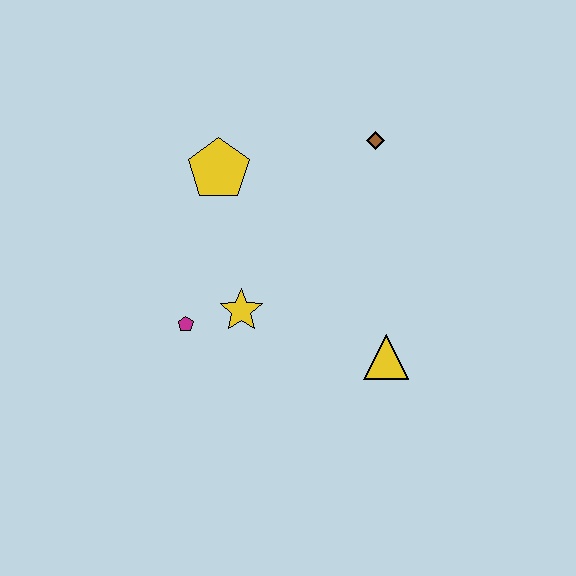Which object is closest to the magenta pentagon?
The yellow star is closest to the magenta pentagon.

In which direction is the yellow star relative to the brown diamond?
The yellow star is below the brown diamond.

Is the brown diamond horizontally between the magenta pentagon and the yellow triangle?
Yes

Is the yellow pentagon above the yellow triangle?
Yes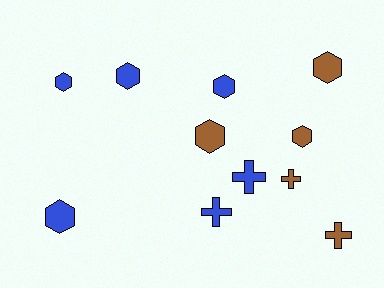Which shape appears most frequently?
Hexagon, with 7 objects.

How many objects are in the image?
There are 11 objects.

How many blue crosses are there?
There are 2 blue crosses.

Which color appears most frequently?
Blue, with 6 objects.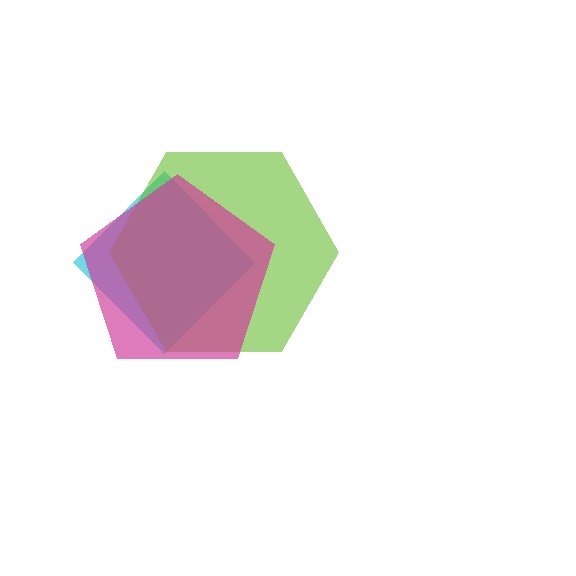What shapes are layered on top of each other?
The layered shapes are: a cyan diamond, a lime hexagon, a magenta pentagon.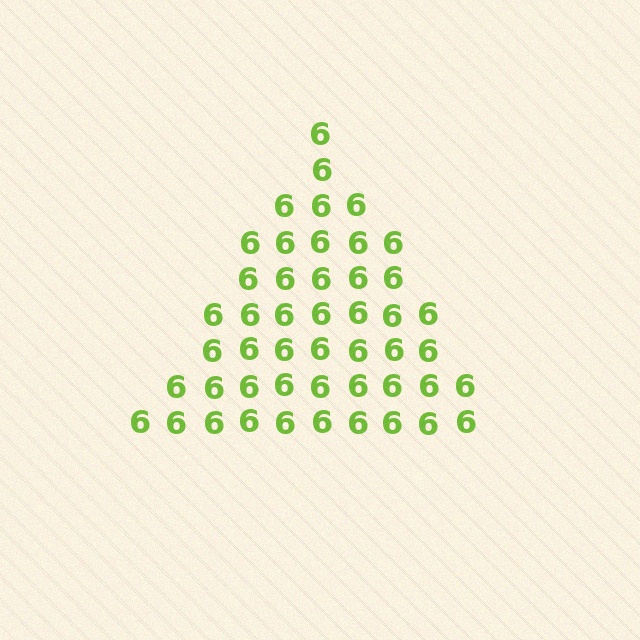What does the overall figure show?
The overall figure shows a triangle.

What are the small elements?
The small elements are digit 6's.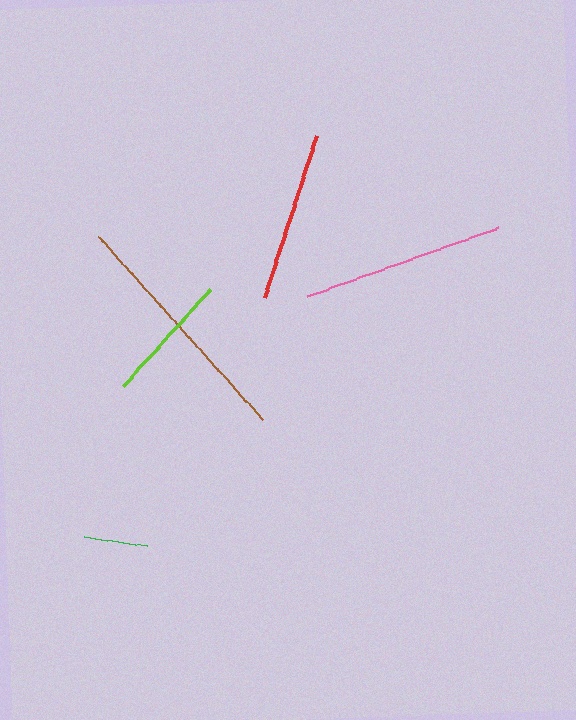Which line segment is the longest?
The brown line is the longest at approximately 246 pixels.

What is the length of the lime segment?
The lime segment is approximately 130 pixels long.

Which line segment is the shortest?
The green line is the shortest at approximately 63 pixels.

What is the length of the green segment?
The green segment is approximately 63 pixels long.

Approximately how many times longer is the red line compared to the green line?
The red line is approximately 2.7 times the length of the green line.